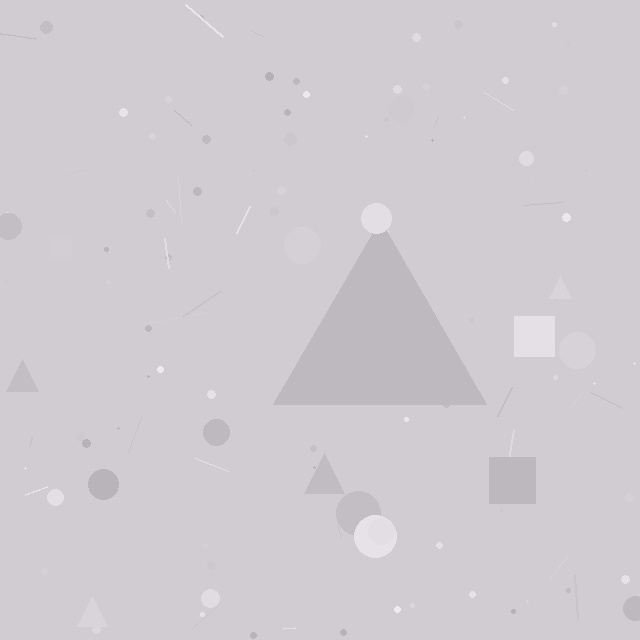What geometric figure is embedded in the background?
A triangle is embedded in the background.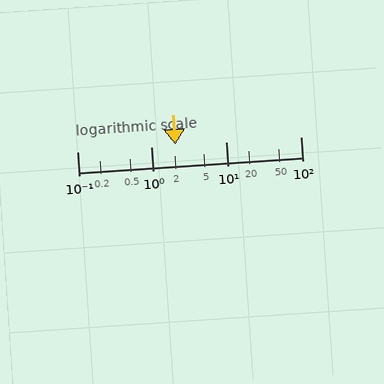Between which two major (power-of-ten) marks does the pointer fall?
The pointer is between 1 and 10.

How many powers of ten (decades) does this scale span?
The scale spans 3 decades, from 0.1 to 100.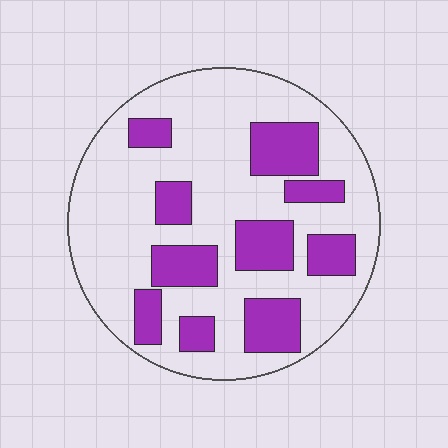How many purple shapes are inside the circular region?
10.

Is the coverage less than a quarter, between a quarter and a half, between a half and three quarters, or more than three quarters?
Between a quarter and a half.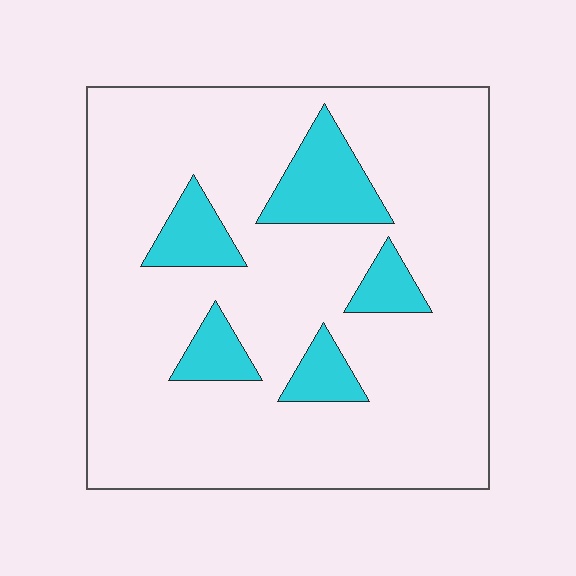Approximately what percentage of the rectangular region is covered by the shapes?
Approximately 15%.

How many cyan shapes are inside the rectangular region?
5.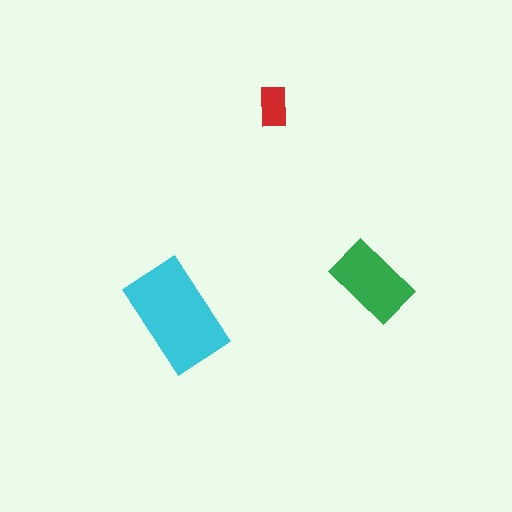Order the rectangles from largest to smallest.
the cyan one, the green one, the red one.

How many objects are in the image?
There are 3 objects in the image.